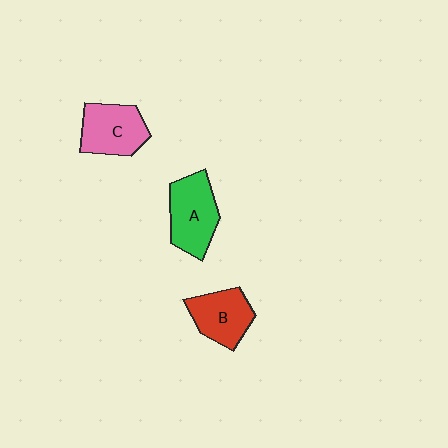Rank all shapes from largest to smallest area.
From largest to smallest: A (green), C (pink), B (red).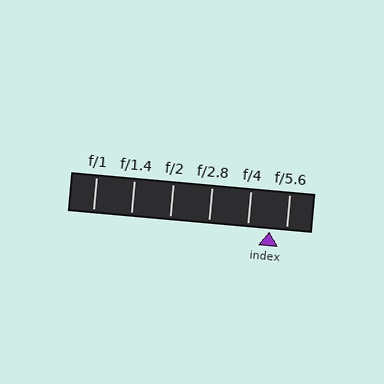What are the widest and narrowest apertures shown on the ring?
The widest aperture shown is f/1 and the narrowest is f/5.6.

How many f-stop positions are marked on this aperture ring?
There are 6 f-stop positions marked.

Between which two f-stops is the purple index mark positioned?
The index mark is between f/4 and f/5.6.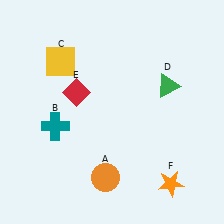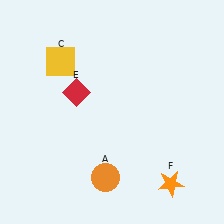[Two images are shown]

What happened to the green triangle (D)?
The green triangle (D) was removed in Image 2. It was in the top-right area of Image 1.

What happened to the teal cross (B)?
The teal cross (B) was removed in Image 2. It was in the bottom-left area of Image 1.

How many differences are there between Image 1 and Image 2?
There are 2 differences between the two images.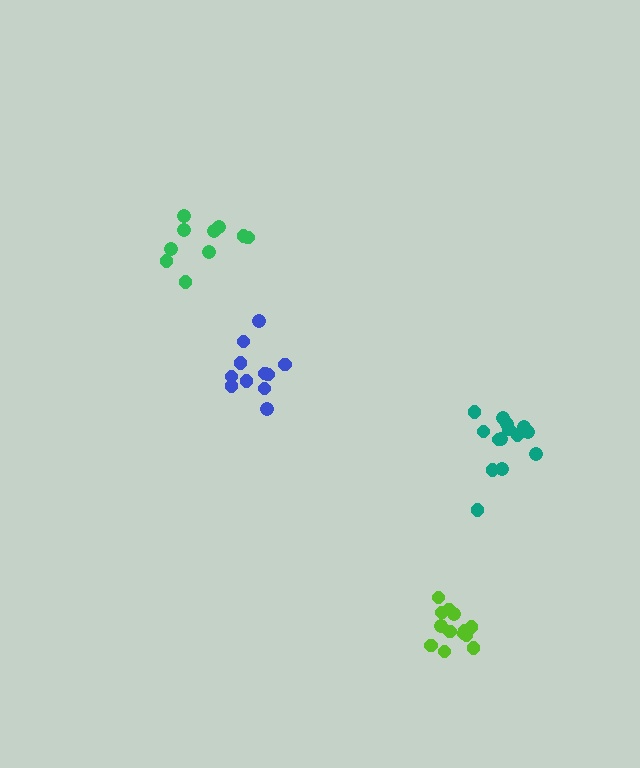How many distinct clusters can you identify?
There are 4 distinct clusters.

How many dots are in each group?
Group 1: 10 dots, Group 2: 14 dots, Group 3: 13 dots, Group 4: 11 dots (48 total).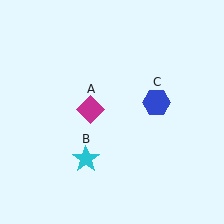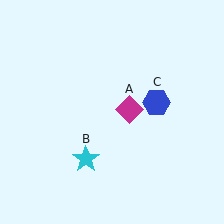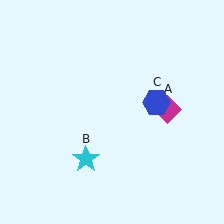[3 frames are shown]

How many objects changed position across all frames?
1 object changed position: magenta diamond (object A).